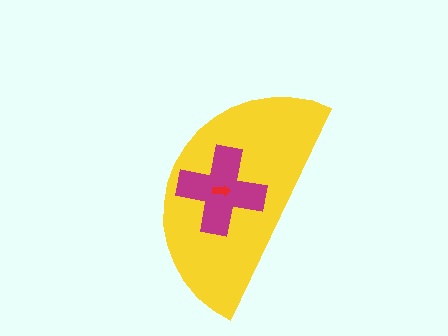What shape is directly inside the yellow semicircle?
The magenta cross.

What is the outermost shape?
The yellow semicircle.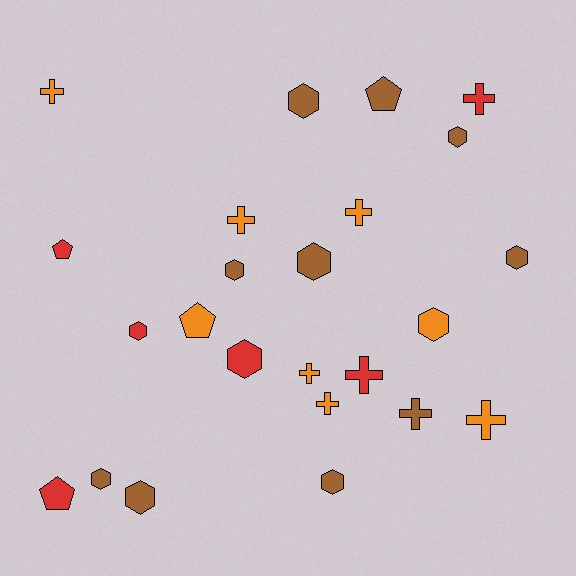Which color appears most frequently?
Brown, with 10 objects.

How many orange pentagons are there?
There is 1 orange pentagon.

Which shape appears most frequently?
Hexagon, with 11 objects.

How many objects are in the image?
There are 24 objects.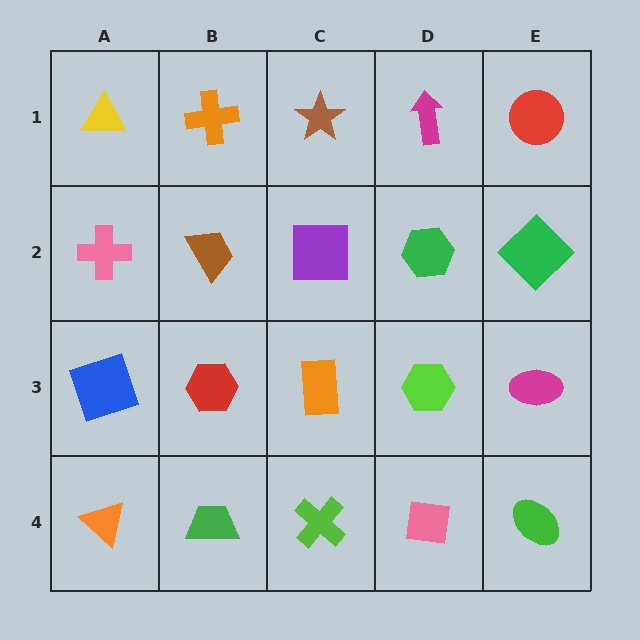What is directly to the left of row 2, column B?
A pink cross.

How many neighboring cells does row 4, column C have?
3.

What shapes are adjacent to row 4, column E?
A magenta ellipse (row 3, column E), a pink square (row 4, column D).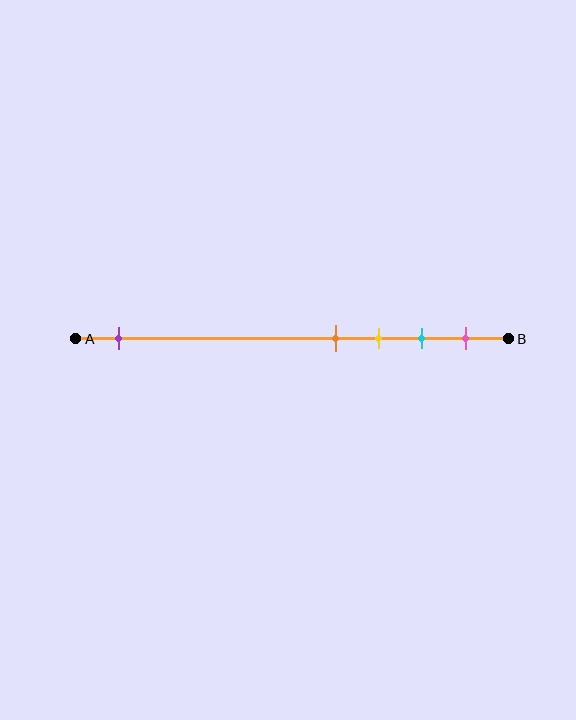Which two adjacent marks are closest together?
The orange and yellow marks are the closest adjacent pair.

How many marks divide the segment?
There are 5 marks dividing the segment.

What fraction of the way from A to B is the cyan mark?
The cyan mark is approximately 80% (0.8) of the way from A to B.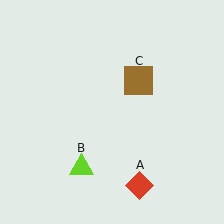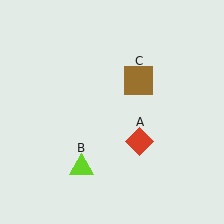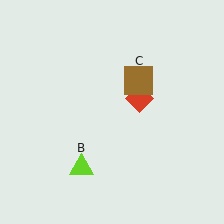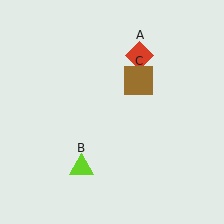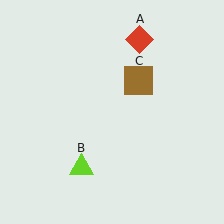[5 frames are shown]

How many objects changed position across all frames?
1 object changed position: red diamond (object A).